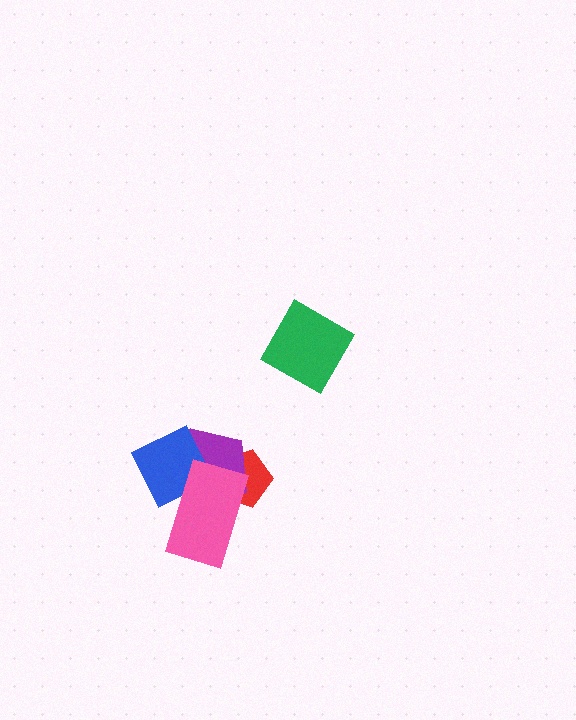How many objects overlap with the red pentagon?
2 objects overlap with the red pentagon.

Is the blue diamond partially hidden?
Yes, it is partially covered by another shape.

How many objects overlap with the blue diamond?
2 objects overlap with the blue diamond.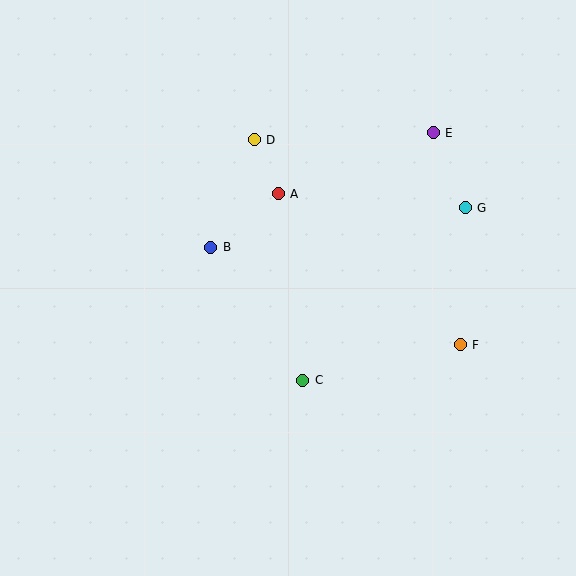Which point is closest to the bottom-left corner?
Point C is closest to the bottom-left corner.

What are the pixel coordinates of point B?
Point B is at (211, 247).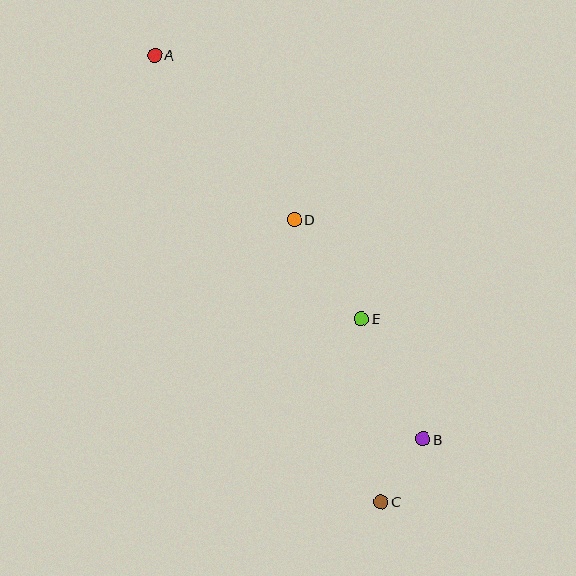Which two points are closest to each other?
Points B and C are closest to each other.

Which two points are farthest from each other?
Points A and C are farthest from each other.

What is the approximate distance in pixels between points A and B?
The distance between A and B is approximately 469 pixels.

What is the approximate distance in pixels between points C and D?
The distance between C and D is approximately 295 pixels.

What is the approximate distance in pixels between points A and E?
The distance between A and E is approximately 335 pixels.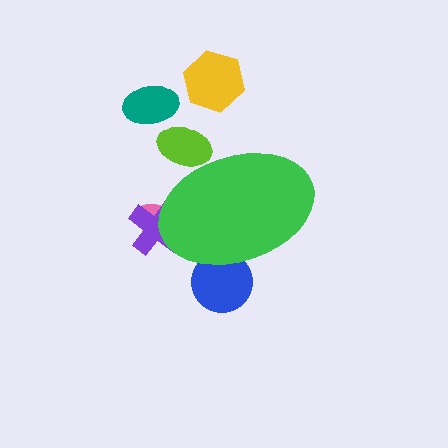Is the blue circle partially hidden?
Yes, the blue circle is partially hidden behind the green ellipse.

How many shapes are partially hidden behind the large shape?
4 shapes are partially hidden.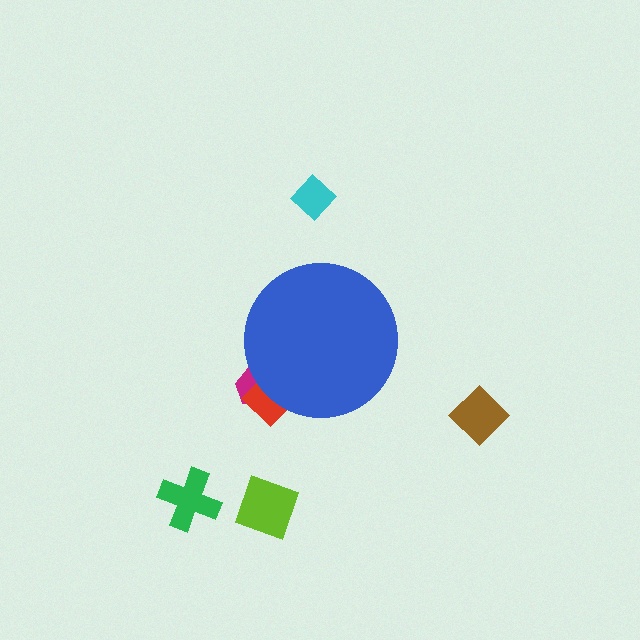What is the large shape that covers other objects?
A blue circle.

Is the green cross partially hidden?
No, the green cross is fully visible.